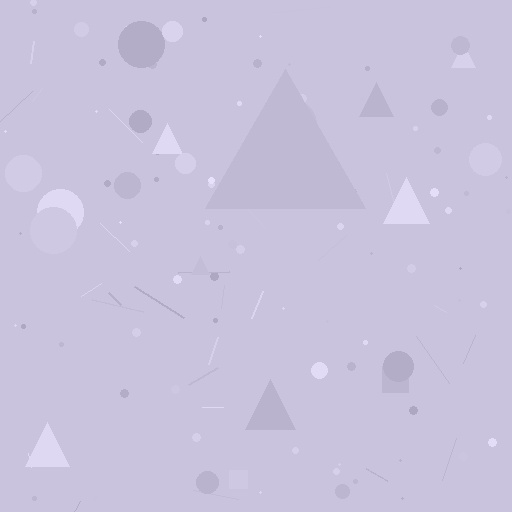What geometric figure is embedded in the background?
A triangle is embedded in the background.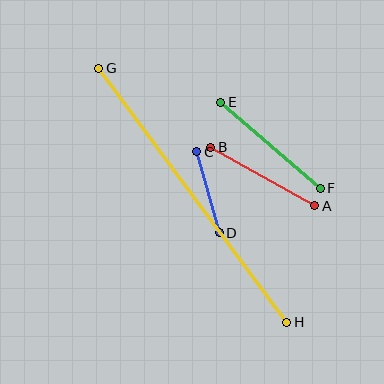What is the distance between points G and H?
The distance is approximately 316 pixels.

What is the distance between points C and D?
The distance is approximately 84 pixels.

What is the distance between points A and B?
The distance is approximately 119 pixels.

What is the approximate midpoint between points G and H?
The midpoint is at approximately (193, 195) pixels.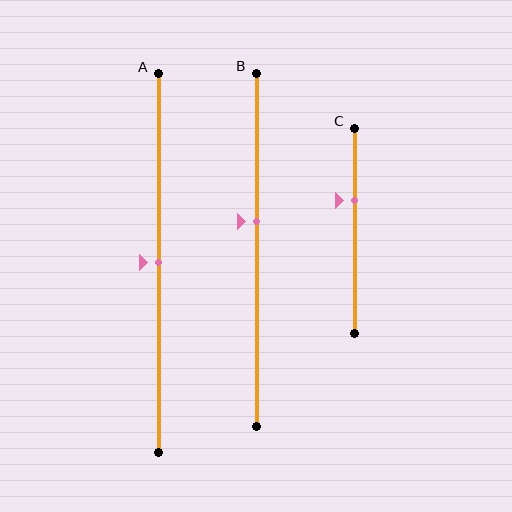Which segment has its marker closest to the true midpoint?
Segment A has its marker closest to the true midpoint.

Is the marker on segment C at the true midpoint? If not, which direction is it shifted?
No, the marker on segment C is shifted upward by about 15% of the segment length.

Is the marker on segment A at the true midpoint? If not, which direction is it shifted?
Yes, the marker on segment A is at the true midpoint.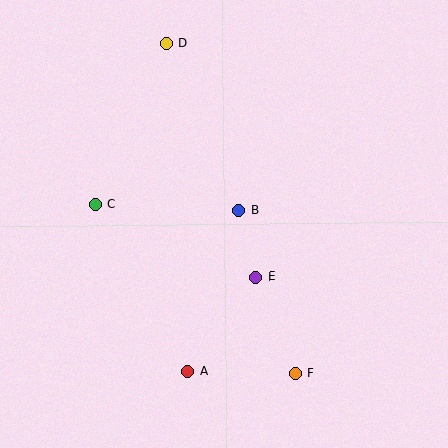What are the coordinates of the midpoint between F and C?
The midpoint between F and C is at (195, 289).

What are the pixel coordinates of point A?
Point A is at (188, 372).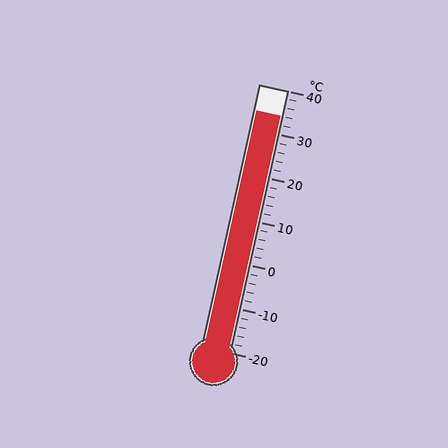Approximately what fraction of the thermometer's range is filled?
The thermometer is filled to approximately 90% of its range.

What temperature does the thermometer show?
The thermometer shows approximately 34°C.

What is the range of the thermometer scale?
The thermometer scale ranges from -20°C to 40°C.